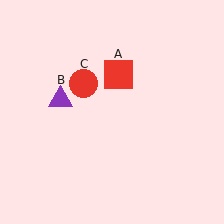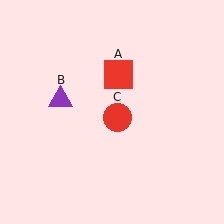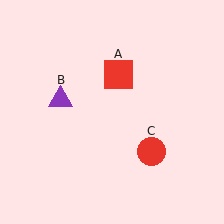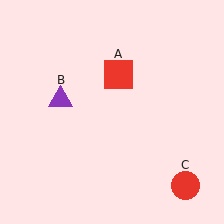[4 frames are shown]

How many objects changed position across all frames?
1 object changed position: red circle (object C).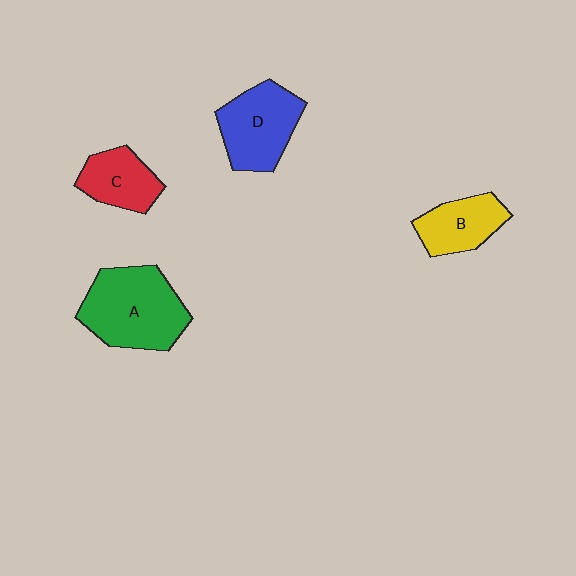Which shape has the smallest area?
Shape C (red).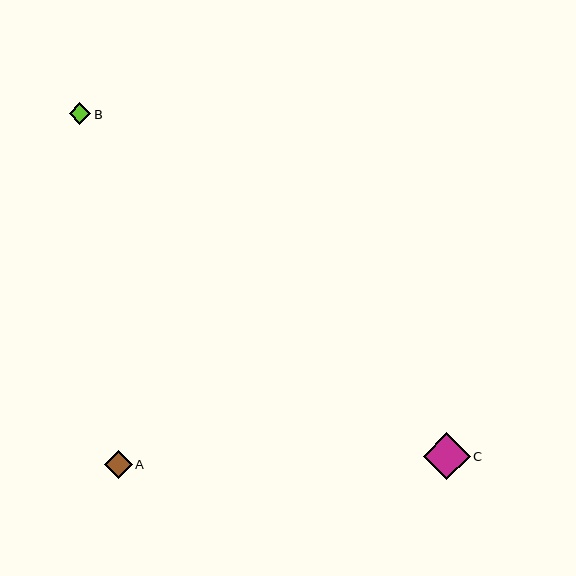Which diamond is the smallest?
Diamond B is the smallest with a size of approximately 22 pixels.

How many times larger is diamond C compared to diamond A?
Diamond C is approximately 1.7 times the size of diamond A.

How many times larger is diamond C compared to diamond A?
Diamond C is approximately 1.7 times the size of diamond A.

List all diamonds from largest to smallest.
From largest to smallest: C, A, B.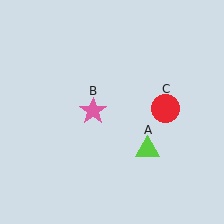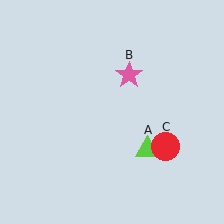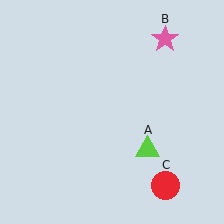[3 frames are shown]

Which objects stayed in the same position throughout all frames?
Lime triangle (object A) remained stationary.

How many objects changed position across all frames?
2 objects changed position: pink star (object B), red circle (object C).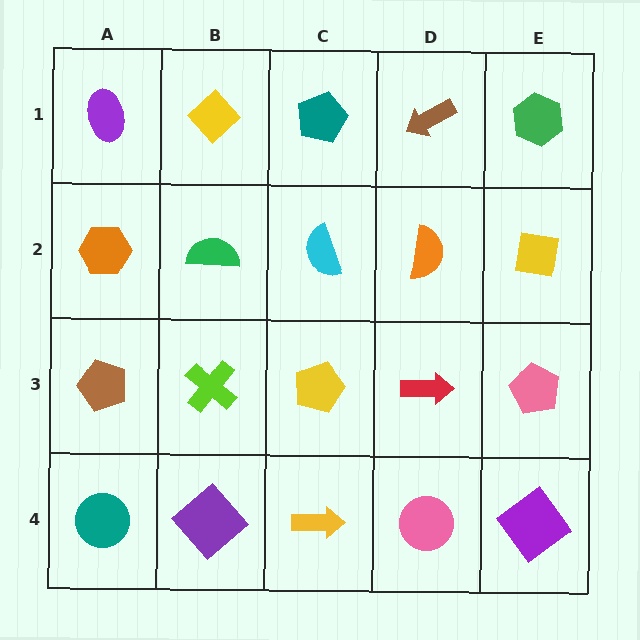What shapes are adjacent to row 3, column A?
An orange hexagon (row 2, column A), a teal circle (row 4, column A), a lime cross (row 3, column B).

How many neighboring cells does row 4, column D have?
3.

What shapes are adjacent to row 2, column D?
A brown arrow (row 1, column D), a red arrow (row 3, column D), a cyan semicircle (row 2, column C), a yellow square (row 2, column E).